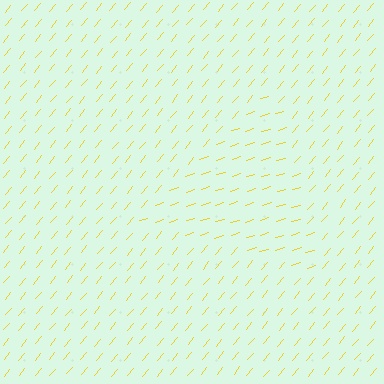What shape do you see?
I see a triangle.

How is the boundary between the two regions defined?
The boundary is defined purely by a change in line orientation (approximately 33 degrees difference). All lines are the same color and thickness.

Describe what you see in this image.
The image is filled with small yellow line segments. A triangle region in the image has lines oriented differently from the surrounding lines, creating a visible texture boundary.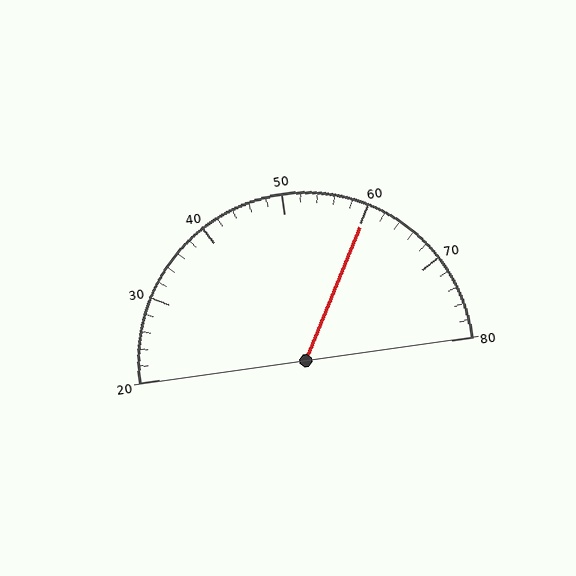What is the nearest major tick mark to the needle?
The nearest major tick mark is 60.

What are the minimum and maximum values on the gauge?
The gauge ranges from 20 to 80.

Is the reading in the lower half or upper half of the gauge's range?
The reading is in the upper half of the range (20 to 80).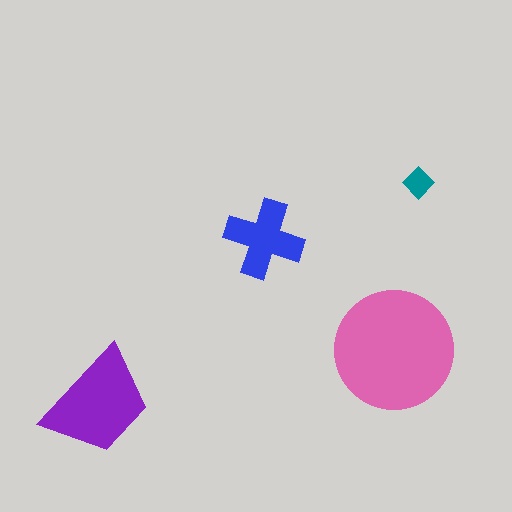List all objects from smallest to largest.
The teal diamond, the blue cross, the purple trapezoid, the pink circle.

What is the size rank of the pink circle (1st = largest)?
1st.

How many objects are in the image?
There are 4 objects in the image.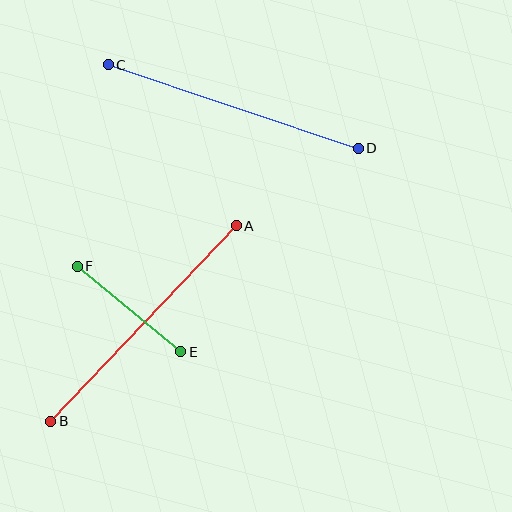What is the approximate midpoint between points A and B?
The midpoint is at approximately (143, 324) pixels.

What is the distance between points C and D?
The distance is approximately 264 pixels.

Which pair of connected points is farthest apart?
Points A and B are farthest apart.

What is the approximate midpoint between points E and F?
The midpoint is at approximately (129, 309) pixels.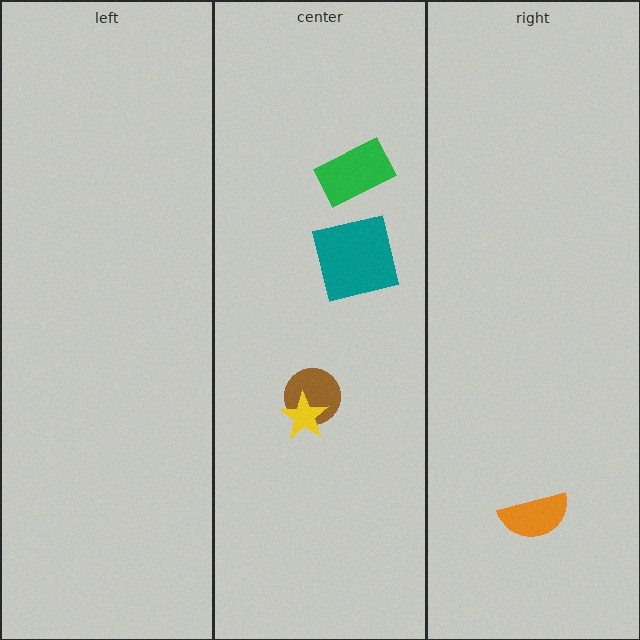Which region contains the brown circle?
The center region.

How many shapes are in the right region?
1.